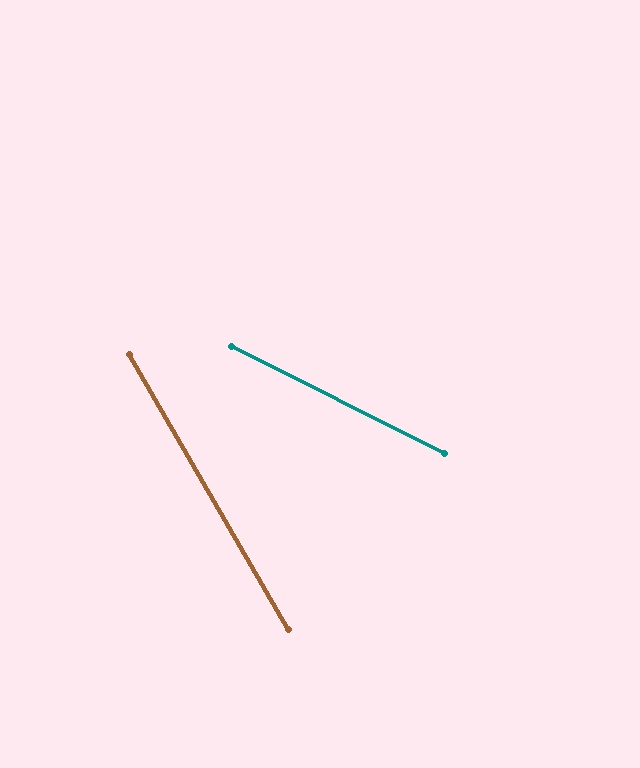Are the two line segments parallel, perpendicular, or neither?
Neither parallel nor perpendicular — they differ by about 33°.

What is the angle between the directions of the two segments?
Approximately 33 degrees.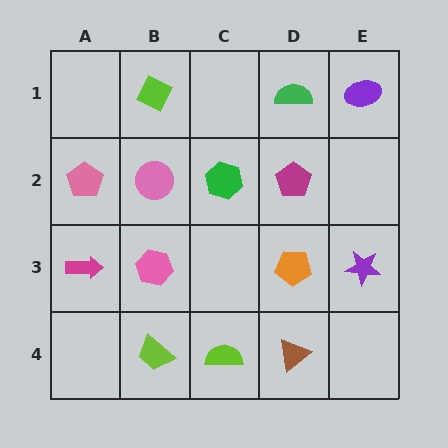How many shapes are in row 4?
3 shapes.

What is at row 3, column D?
An orange pentagon.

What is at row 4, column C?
A lime semicircle.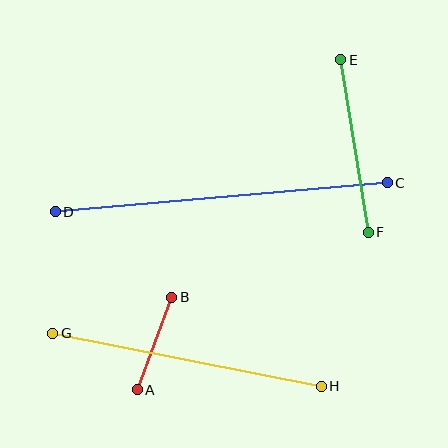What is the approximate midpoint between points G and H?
The midpoint is at approximately (187, 360) pixels.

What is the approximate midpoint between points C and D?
The midpoint is at approximately (221, 197) pixels.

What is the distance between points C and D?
The distance is approximately 334 pixels.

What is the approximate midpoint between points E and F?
The midpoint is at approximately (355, 146) pixels.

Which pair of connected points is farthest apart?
Points C and D are farthest apart.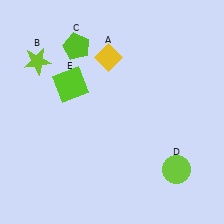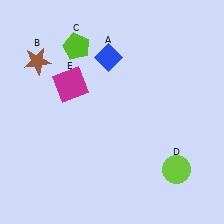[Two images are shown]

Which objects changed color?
A changed from yellow to blue. B changed from lime to brown. E changed from lime to magenta.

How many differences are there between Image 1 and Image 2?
There are 3 differences between the two images.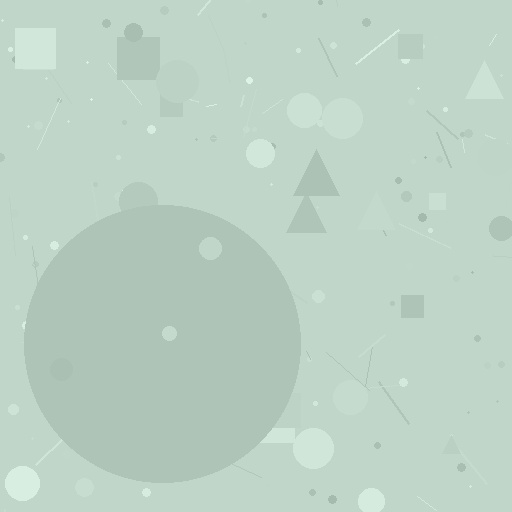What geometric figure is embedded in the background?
A circle is embedded in the background.